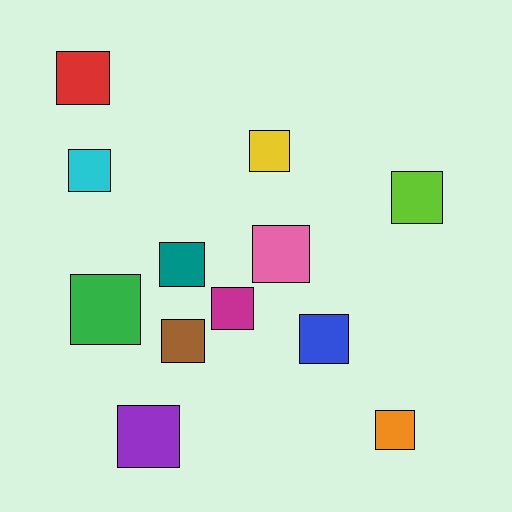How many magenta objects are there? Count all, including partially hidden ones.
There is 1 magenta object.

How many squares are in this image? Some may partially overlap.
There are 12 squares.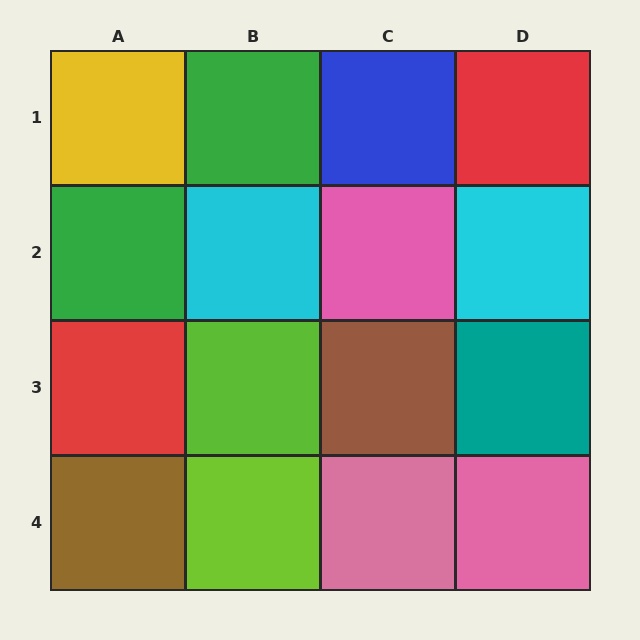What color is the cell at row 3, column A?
Red.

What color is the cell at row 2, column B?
Cyan.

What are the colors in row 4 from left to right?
Brown, lime, pink, pink.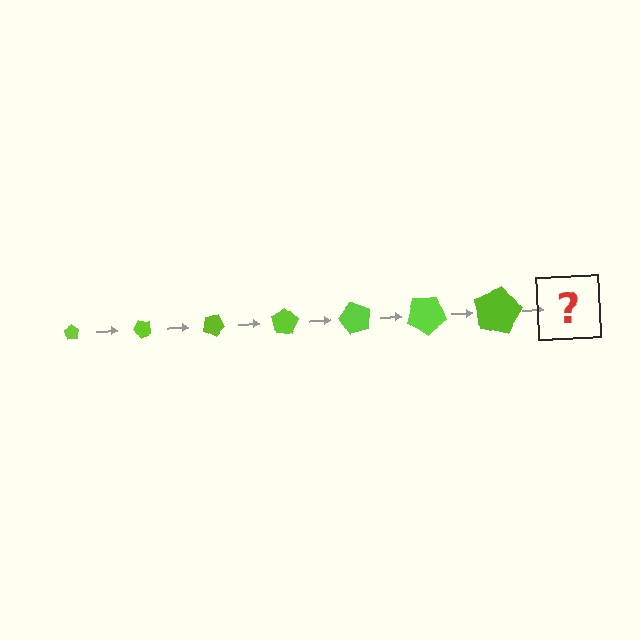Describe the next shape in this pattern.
It should be a pentagon, larger than the previous one and rotated 350 degrees from the start.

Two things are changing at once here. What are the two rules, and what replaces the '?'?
The two rules are that the pentagon grows larger each step and it rotates 50 degrees each step. The '?' should be a pentagon, larger than the previous one and rotated 350 degrees from the start.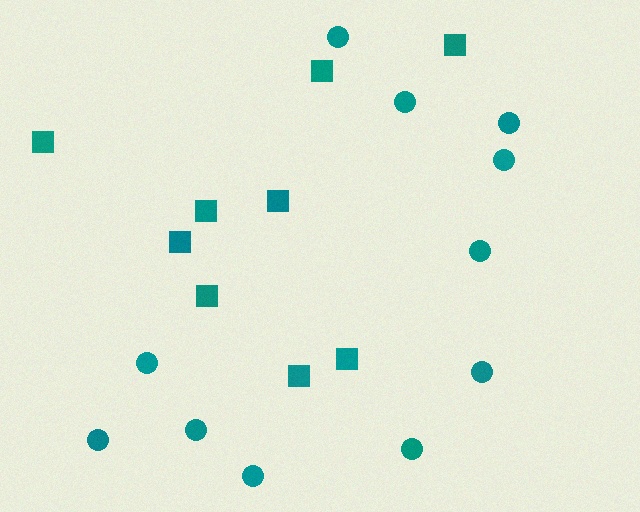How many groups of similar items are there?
There are 2 groups: one group of squares (9) and one group of circles (11).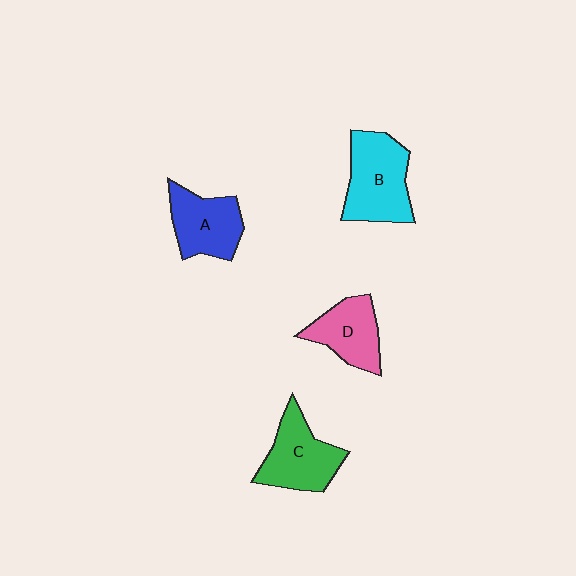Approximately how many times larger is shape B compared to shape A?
Approximately 1.3 times.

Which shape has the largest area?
Shape B (cyan).